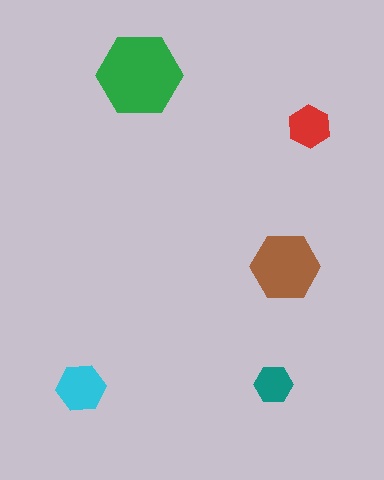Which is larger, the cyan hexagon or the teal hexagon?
The cyan one.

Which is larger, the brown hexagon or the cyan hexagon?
The brown one.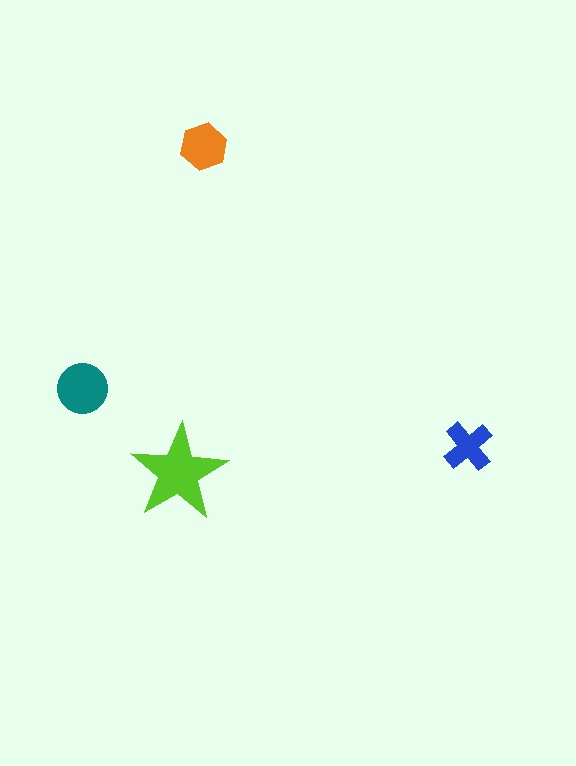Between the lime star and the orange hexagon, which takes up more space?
The lime star.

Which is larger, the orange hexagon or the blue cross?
The orange hexagon.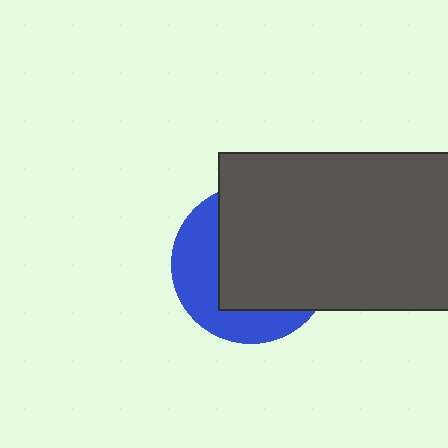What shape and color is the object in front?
The object in front is a dark gray rectangle.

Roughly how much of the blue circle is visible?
A small part of it is visible (roughly 36%).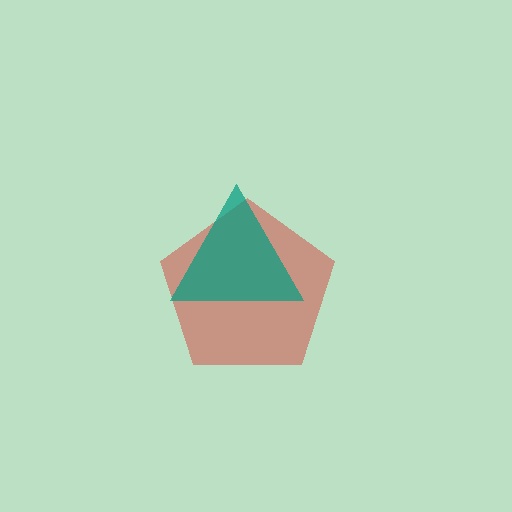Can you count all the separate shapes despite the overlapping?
Yes, there are 2 separate shapes.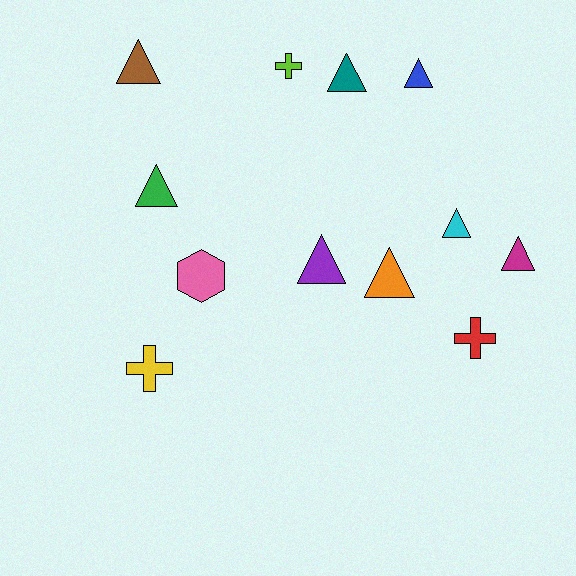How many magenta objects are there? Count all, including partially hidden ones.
There is 1 magenta object.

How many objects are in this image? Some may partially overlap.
There are 12 objects.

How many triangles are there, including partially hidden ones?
There are 8 triangles.